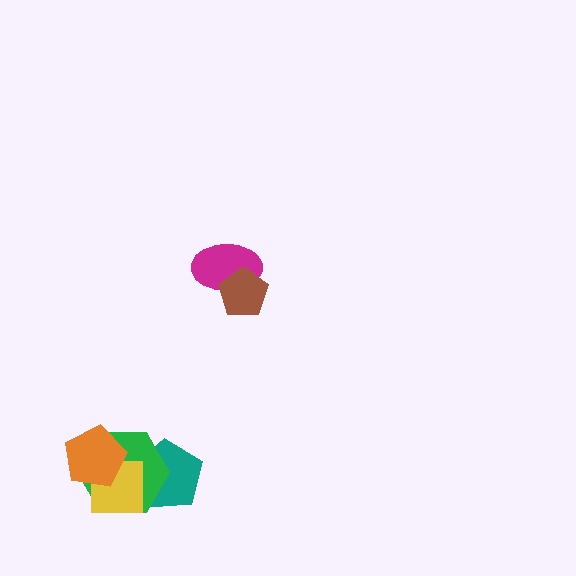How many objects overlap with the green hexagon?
3 objects overlap with the green hexagon.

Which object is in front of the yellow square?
The orange pentagon is in front of the yellow square.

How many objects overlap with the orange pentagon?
2 objects overlap with the orange pentagon.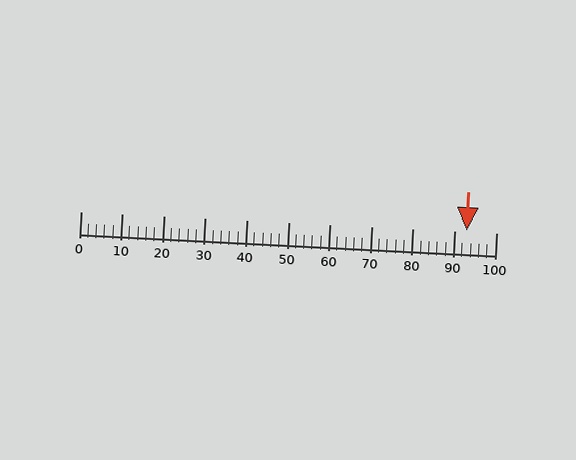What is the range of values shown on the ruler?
The ruler shows values from 0 to 100.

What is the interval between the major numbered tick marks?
The major tick marks are spaced 10 units apart.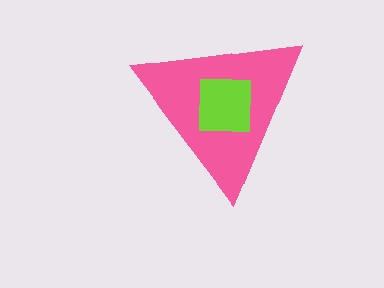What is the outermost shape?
The pink triangle.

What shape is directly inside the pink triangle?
The lime square.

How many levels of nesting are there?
2.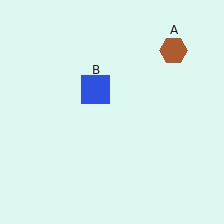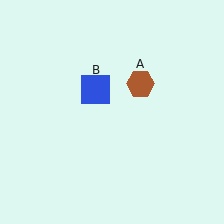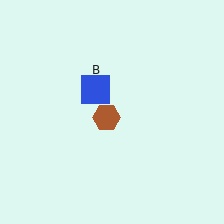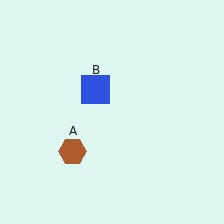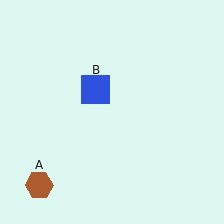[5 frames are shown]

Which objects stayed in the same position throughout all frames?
Blue square (object B) remained stationary.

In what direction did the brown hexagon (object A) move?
The brown hexagon (object A) moved down and to the left.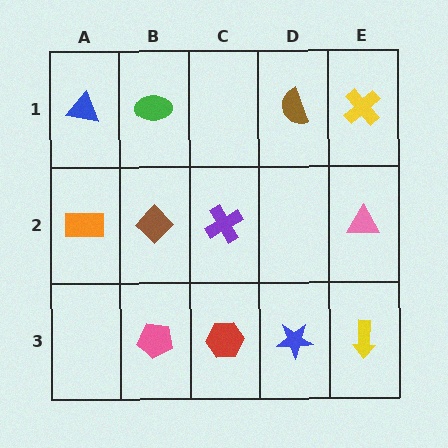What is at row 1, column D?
A brown semicircle.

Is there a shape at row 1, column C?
No, that cell is empty.